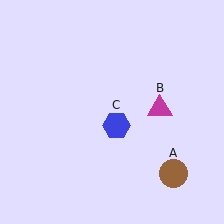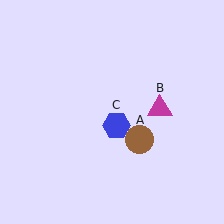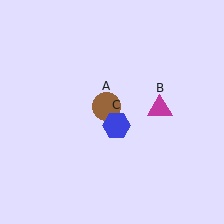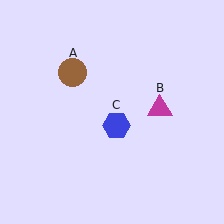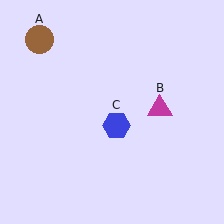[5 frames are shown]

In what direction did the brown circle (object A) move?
The brown circle (object A) moved up and to the left.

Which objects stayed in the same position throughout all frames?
Magenta triangle (object B) and blue hexagon (object C) remained stationary.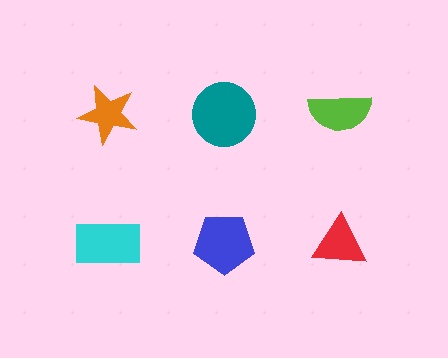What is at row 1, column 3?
A lime semicircle.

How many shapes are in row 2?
3 shapes.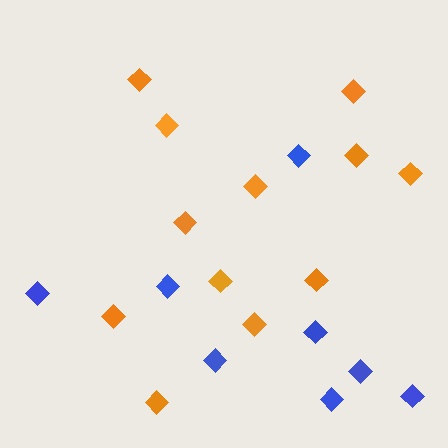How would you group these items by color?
There are 2 groups: one group of orange diamonds (12) and one group of blue diamonds (8).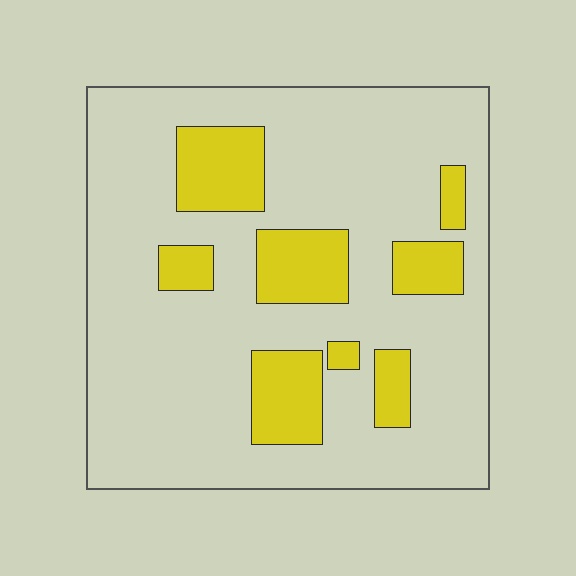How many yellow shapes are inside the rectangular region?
8.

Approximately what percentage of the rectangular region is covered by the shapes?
Approximately 20%.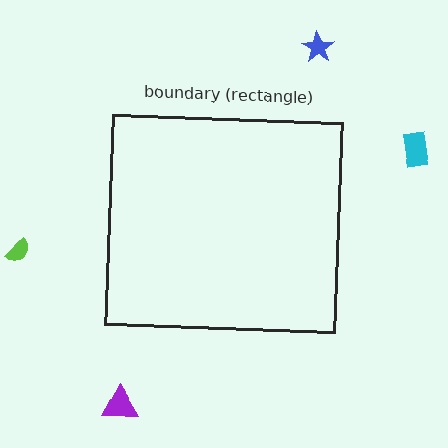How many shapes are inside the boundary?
0 inside, 4 outside.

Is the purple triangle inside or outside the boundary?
Outside.